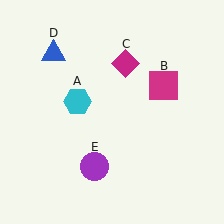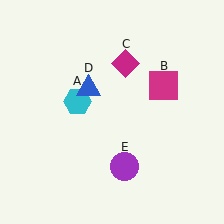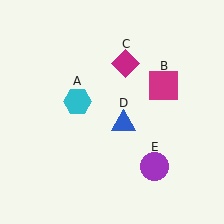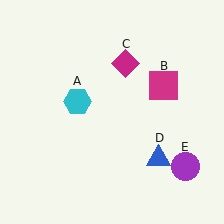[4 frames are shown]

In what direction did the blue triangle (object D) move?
The blue triangle (object D) moved down and to the right.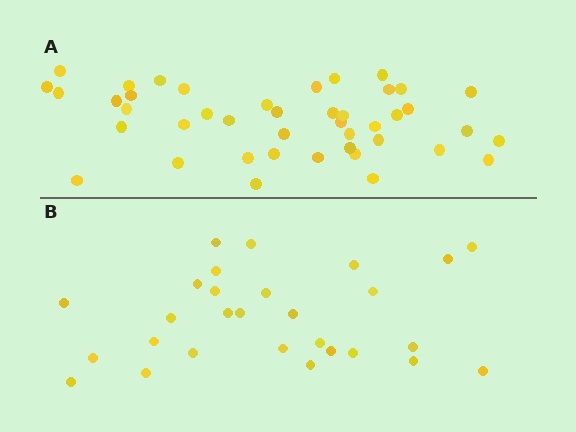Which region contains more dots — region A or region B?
Region A (the top region) has more dots.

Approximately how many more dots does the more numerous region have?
Region A has approximately 15 more dots than region B.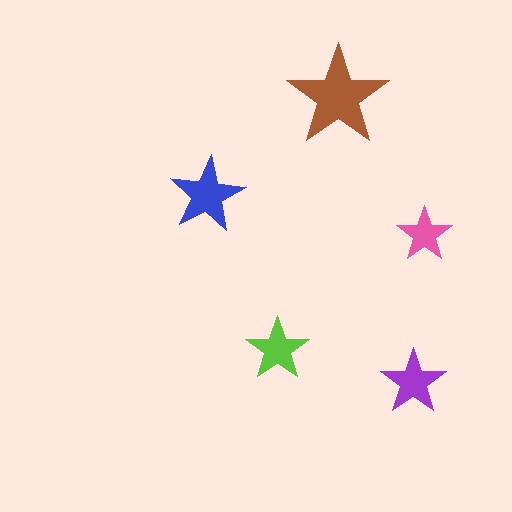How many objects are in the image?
There are 5 objects in the image.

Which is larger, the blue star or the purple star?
The blue one.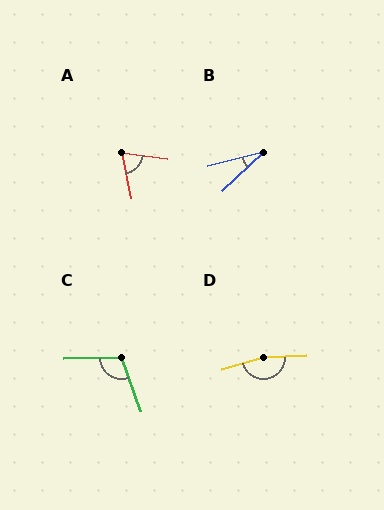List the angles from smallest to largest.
B (30°), A (72°), C (109°), D (166°).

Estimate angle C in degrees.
Approximately 109 degrees.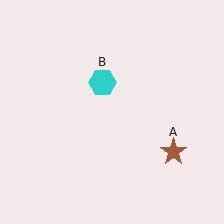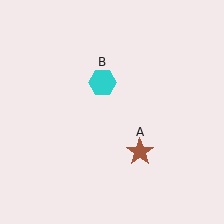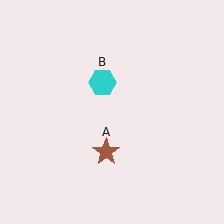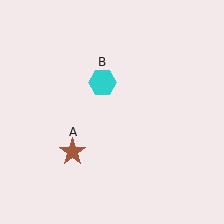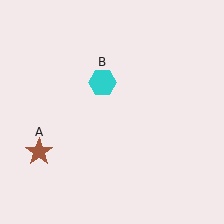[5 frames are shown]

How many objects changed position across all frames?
1 object changed position: brown star (object A).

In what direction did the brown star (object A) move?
The brown star (object A) moved left.